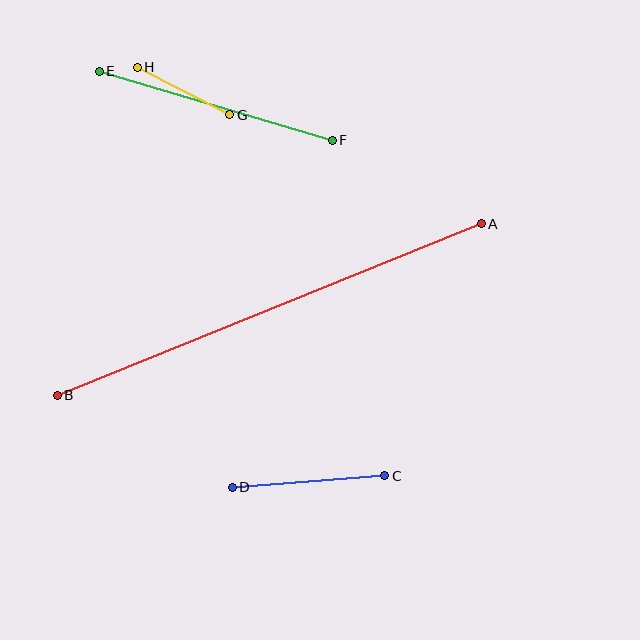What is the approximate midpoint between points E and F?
The midpoint is at approximately (216, 106) pixels.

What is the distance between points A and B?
The distance is approximately 457 pixels.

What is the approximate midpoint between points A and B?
The midpoint is at approximately (269, 309) pixels.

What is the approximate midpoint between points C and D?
The midpoint is at approximately (308, 481) pixels.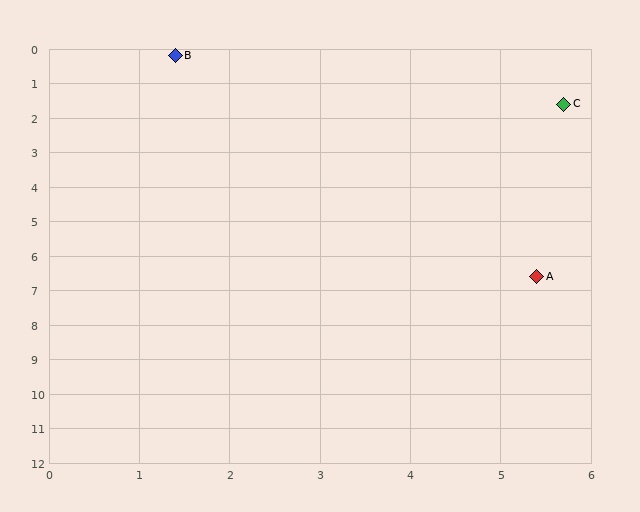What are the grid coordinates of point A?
Point A is at approximately (5.4, 6.6).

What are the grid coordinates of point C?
Point C is at approximately (5.7, 1.6).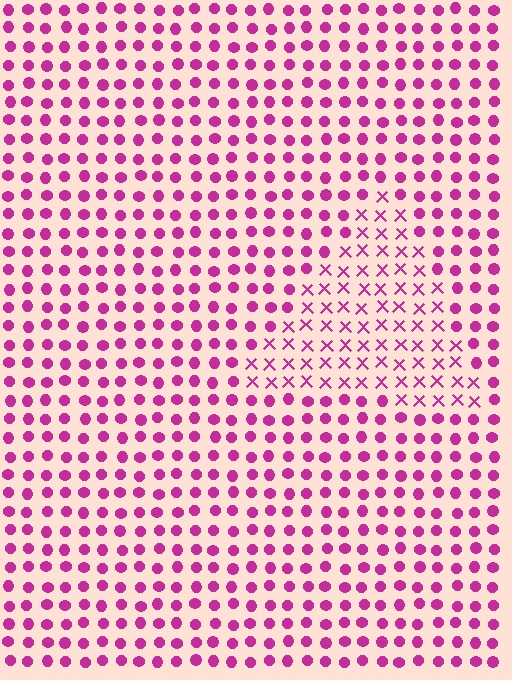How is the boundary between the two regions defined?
The boundary is defined by a change in element shape: X marks inside vs. circles outside. All elements share the same color and spacing.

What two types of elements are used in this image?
The image uses X marks inside the triangle region and circles outside it.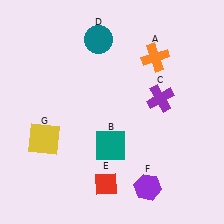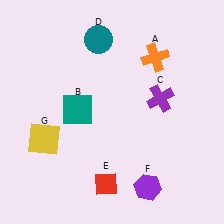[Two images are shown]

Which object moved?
The teal square (B) moved up.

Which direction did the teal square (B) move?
The teal square (B) moved up.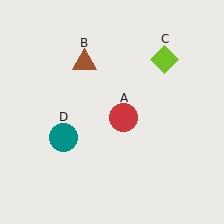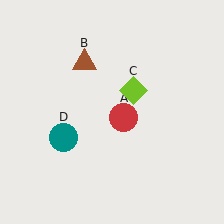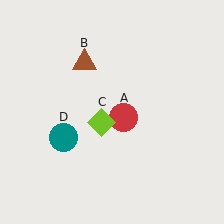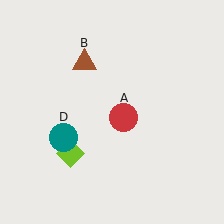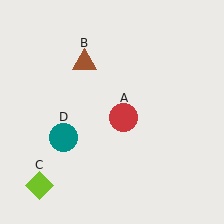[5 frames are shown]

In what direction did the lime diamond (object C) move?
The lime diamond (object C) moved down and to the left.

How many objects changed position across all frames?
1 object changed position: lime diamond (object C).